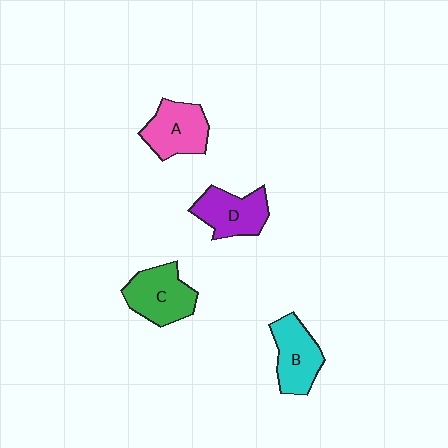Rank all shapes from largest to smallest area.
From largest to smallest: C (green), A (pink), B (cyan), D (purple).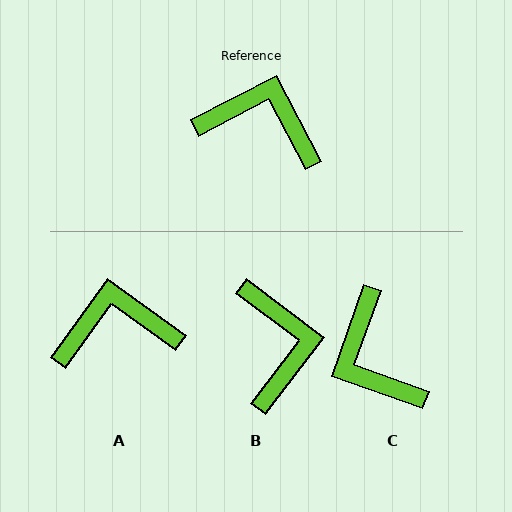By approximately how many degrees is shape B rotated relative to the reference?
Approximately 64 degrees clockwise.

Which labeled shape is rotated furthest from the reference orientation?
C, about 133 degrees away.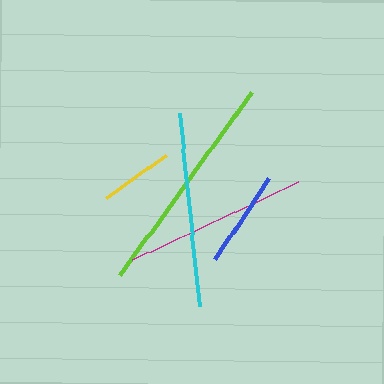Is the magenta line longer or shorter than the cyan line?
The cyan line is longer than the magenta line.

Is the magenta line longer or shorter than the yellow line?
The magenta line is longer than the yellow line.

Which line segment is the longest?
The lime line is the longest at approximately 226 pixels.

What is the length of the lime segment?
The lime segment is approximately 226 pixels long.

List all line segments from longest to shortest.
From longest to shortest: lime, cyan, magenta, blue, yellow.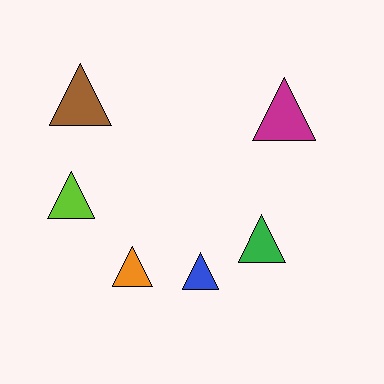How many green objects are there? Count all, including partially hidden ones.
There is 1 green object.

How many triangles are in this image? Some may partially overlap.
There are 6 triangles.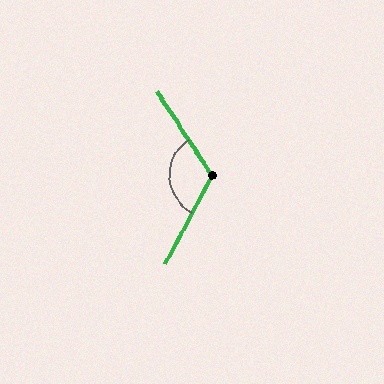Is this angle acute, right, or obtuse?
It is obtuse.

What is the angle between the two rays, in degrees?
Approximately 119 degrees.